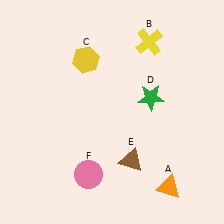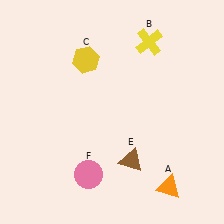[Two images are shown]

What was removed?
The green star (D) was removed in Image 2.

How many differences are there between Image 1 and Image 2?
There is 1 difference between the two images.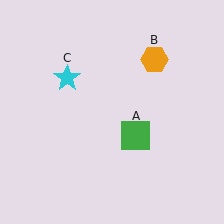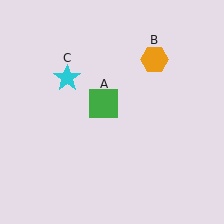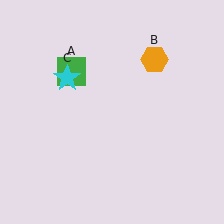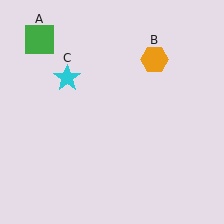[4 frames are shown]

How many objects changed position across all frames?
1 object changed position: green square (object A).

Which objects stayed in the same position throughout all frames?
Orange hexagon (object B) and cyan star (object C) remained stationary.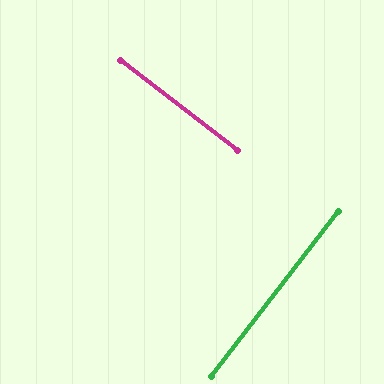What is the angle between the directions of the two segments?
Approximately 90 degrees.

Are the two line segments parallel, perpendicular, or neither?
Perpendicular — they meet at approximately 90°.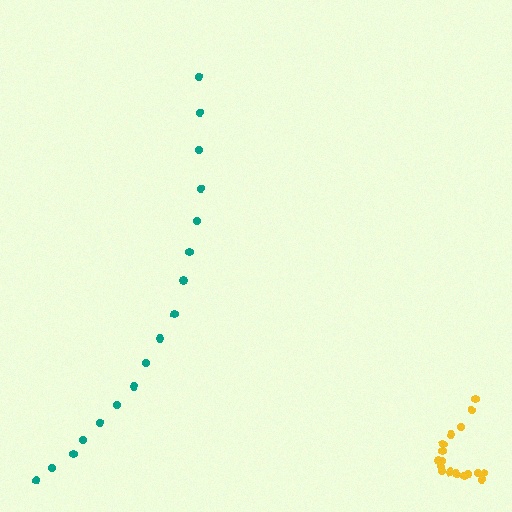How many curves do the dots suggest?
There are 2 distinct paths.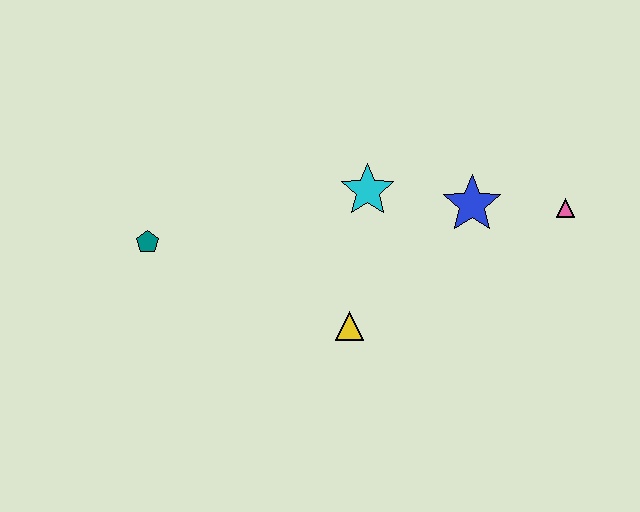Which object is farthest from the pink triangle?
The teal pentagon is farthest from the pink triangle.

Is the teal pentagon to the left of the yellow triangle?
Yes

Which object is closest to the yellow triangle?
The cyan star is closest to the yellow triangle.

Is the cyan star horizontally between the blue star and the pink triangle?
No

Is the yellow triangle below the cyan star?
Yes